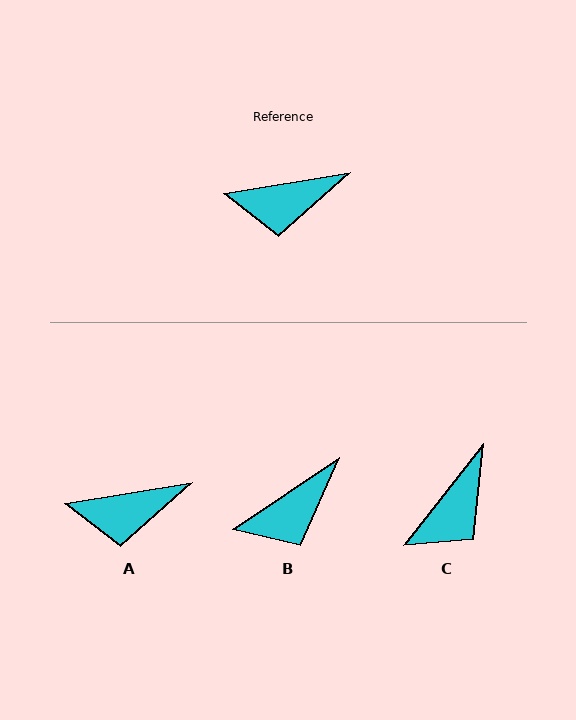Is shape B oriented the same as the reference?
No, it is off by about 25 degrees.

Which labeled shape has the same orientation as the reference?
A.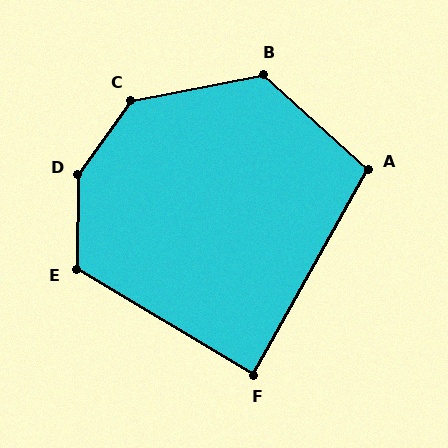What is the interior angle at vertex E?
Approximately 120 degrees (obtuse).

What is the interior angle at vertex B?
Approximately 127 degrees (obtuse).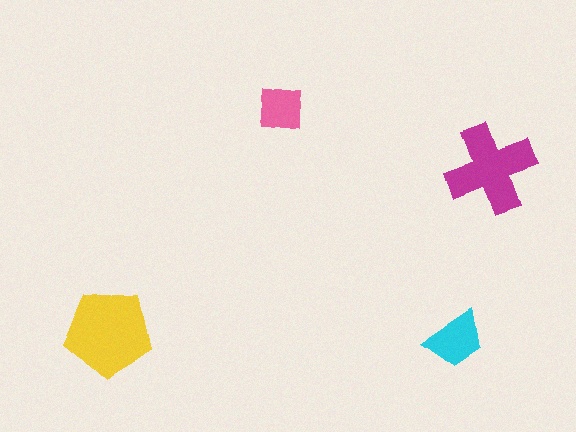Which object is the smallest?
The pink square.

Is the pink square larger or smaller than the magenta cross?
Smaller.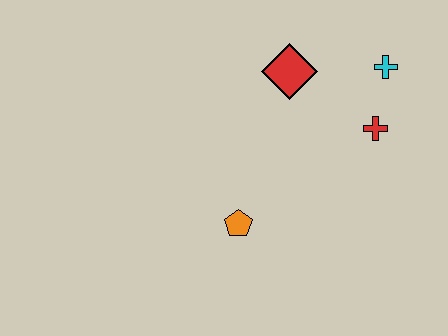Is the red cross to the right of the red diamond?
Yes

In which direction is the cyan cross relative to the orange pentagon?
The cyan cross is above the orange pentagon.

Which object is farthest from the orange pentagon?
The cyan cross is farthest from the orange pentagon.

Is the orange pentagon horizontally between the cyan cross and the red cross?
No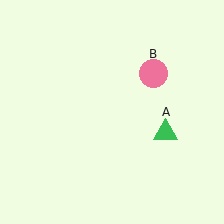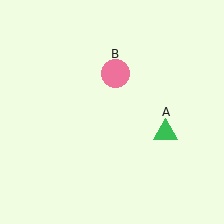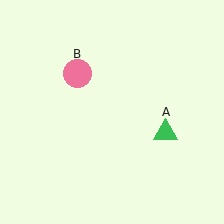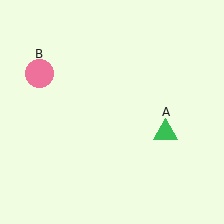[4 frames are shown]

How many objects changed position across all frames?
1 object changed position: pink circle (object B).